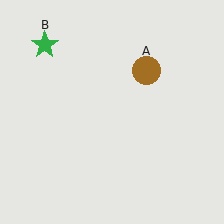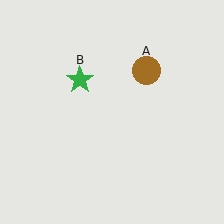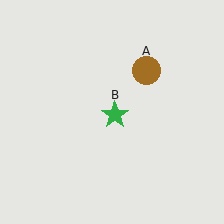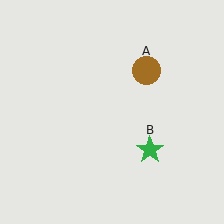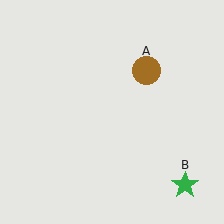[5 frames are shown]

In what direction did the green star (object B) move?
The green star (object B) moved down and to the right.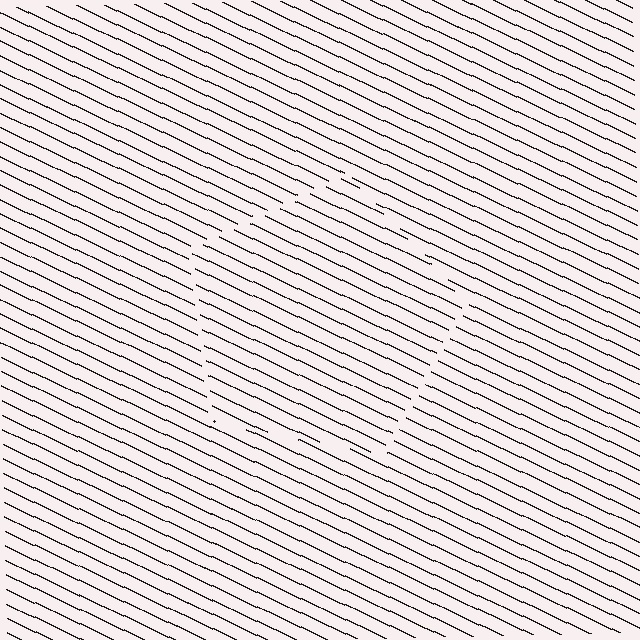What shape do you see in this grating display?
An illusory pentagon. The interior of the shape contains the same grating, shifted by half a period — the contour is defined by the phase discontinuity where line-ends from the inner and outer gratings abut.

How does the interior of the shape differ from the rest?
The interior of the shape contains the same grating, shifted by half a period — the contour is defined by the phase discontinuity where line-ends from the inner and outer gratings abut.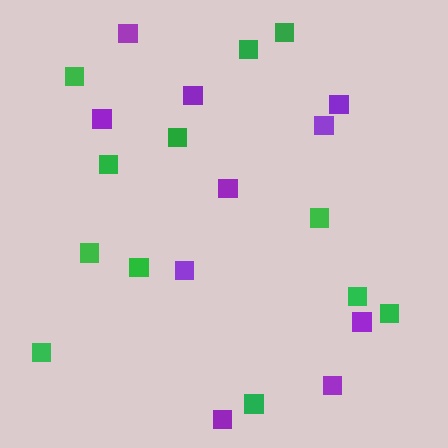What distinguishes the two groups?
There are 2 groups: one group of purple squares (10) and one group of green squares (12).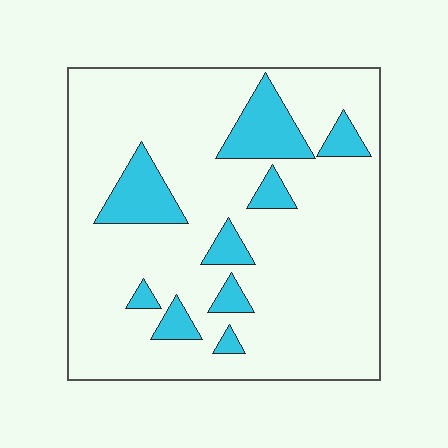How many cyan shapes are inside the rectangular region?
9.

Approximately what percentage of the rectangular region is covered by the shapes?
Approximately 15%.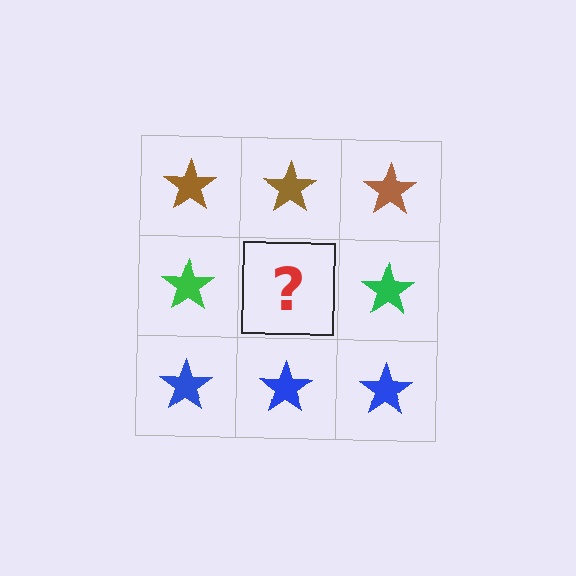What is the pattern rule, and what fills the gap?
The rule is that each row has a consistent color. The gap should be filled with a green star.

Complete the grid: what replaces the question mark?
The question mark should be replaced with a green star.